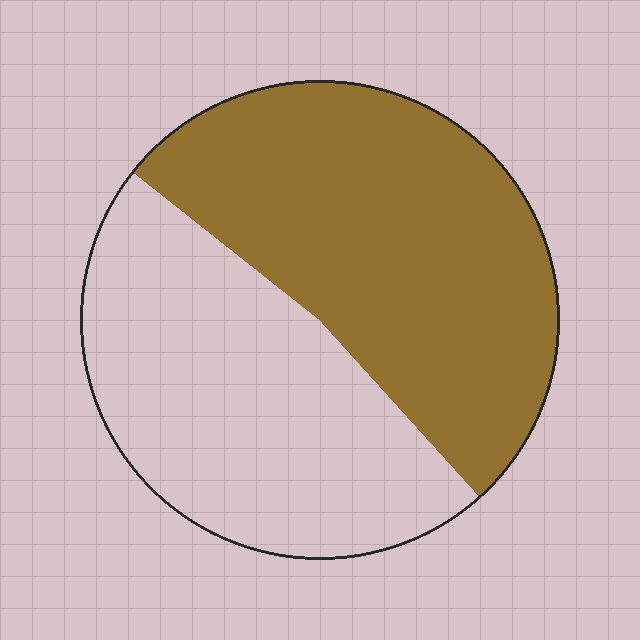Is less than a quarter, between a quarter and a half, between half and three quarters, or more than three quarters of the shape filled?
Between half and three quarters.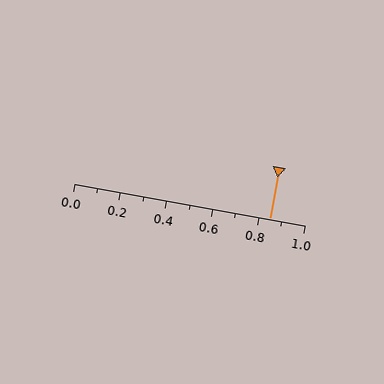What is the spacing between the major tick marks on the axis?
The major ticks are spaced 0.2 apart.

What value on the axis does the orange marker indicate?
The marker indicates approximately 0.85.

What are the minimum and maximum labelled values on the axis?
The axis runs from 0.0 to 1.0.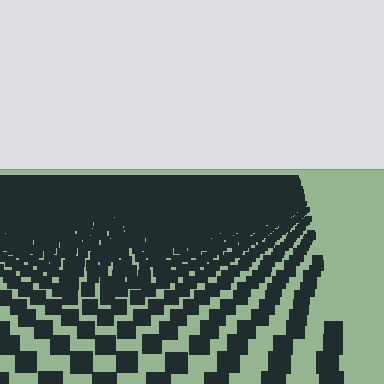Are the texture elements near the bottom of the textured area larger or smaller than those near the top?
Larger. Near the bottom, elements are closer to the viewer and appear at a bigger on-screen size.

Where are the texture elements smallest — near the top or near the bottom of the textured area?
Near the top.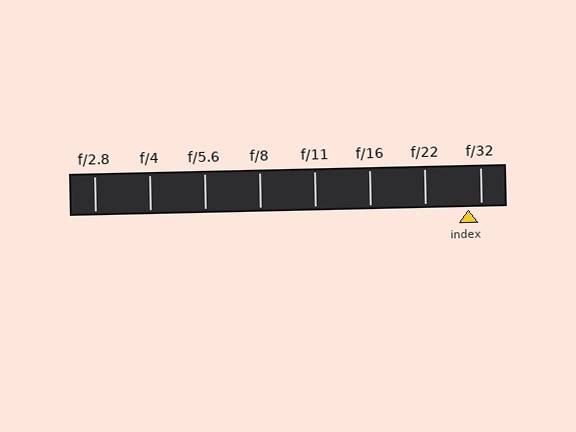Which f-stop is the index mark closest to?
The index mark is closest to f/32.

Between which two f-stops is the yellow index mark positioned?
The index mark is between f/22 and f/32.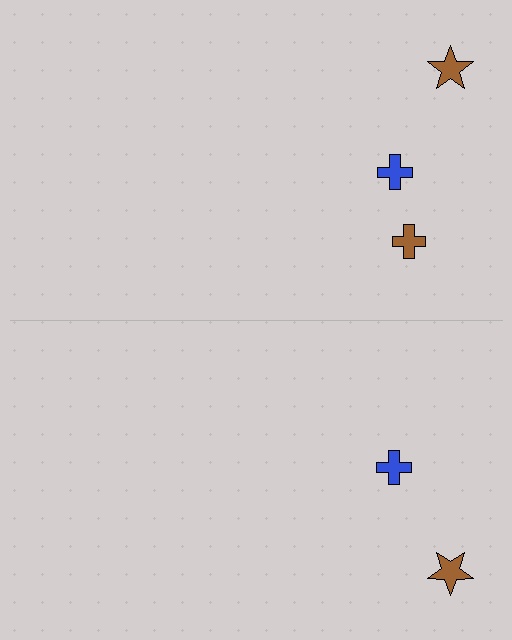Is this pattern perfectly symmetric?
No, the pattern is not perfectly symmetric. A brown cross is missing from the bottom side.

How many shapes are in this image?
There are 5 shapes in this image.